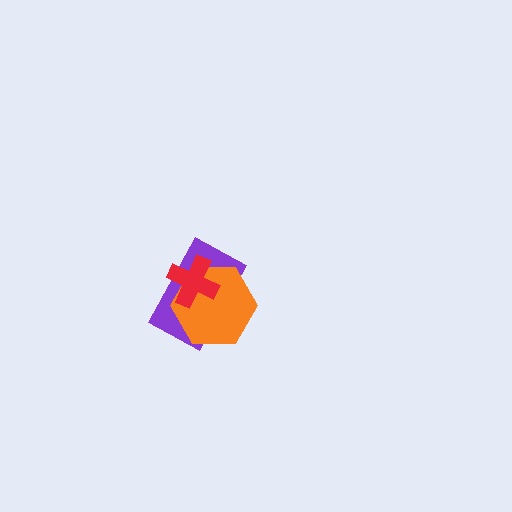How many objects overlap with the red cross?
2 objects overlap with the red cross.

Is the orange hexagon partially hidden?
Yes, it is partially covered by another shape.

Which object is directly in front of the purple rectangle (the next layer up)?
The orange hexagon is directly in front of the purple rectangle.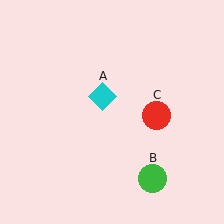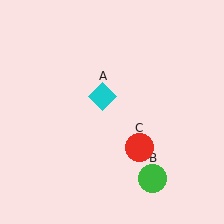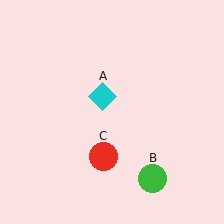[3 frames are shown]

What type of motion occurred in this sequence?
The red circle (object C) rotated clockwise around the center of the scene.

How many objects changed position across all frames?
1 object changed position: red circle (object C).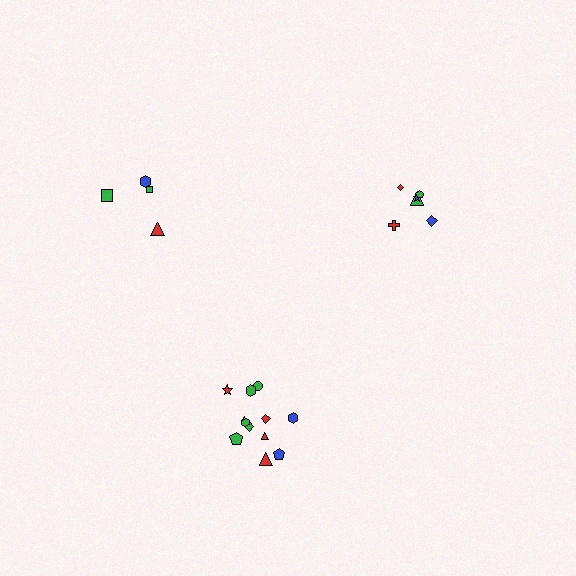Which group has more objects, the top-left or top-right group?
The top-right group.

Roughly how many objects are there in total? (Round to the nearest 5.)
Roughly 20 objects in total.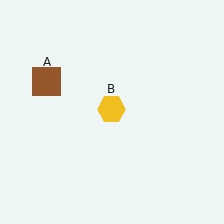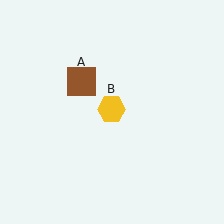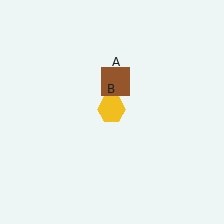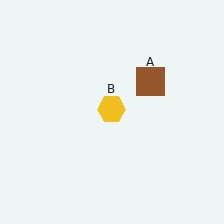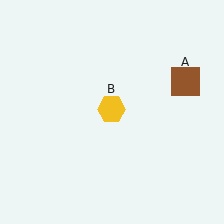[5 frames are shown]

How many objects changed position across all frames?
1 object changed position: brown square (object A).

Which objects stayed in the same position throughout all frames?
Yellow hexagon (object B) remained stationary.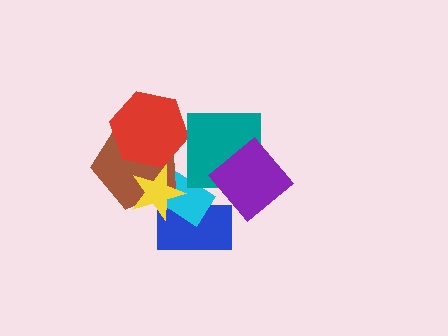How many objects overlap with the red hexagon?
1 object overlaps with the red hexagon.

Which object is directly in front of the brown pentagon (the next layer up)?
The red hexagon is directly in front of the brown pentagon.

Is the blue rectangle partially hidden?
Yes, it is partially covered by another shape.